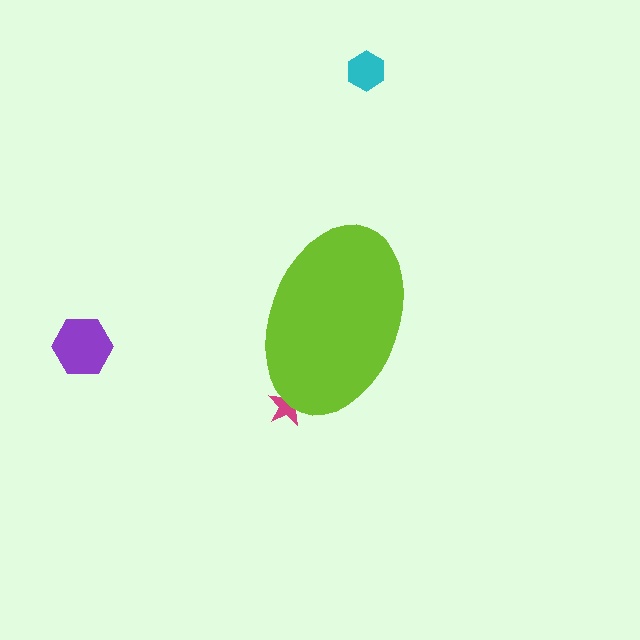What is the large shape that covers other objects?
A lime ellipse.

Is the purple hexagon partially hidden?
No, the purple hexagon is fully visible.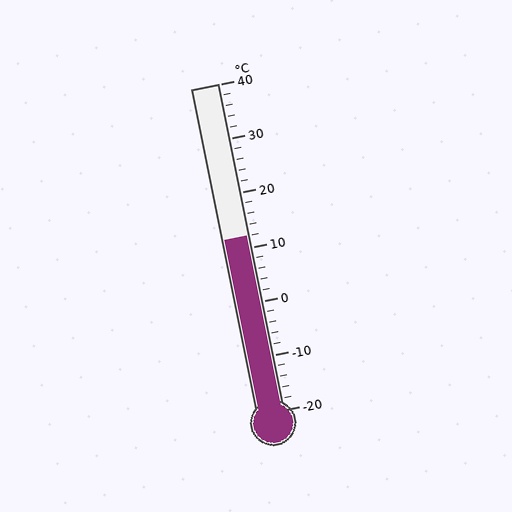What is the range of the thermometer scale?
The thermometer scale ranges from -20°C to 40°C.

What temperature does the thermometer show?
The thermometer shows approximately 12°C.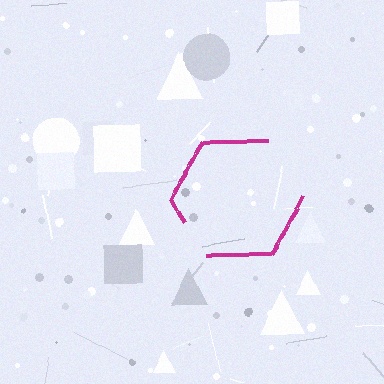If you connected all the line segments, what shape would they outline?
They would outline a hexagon.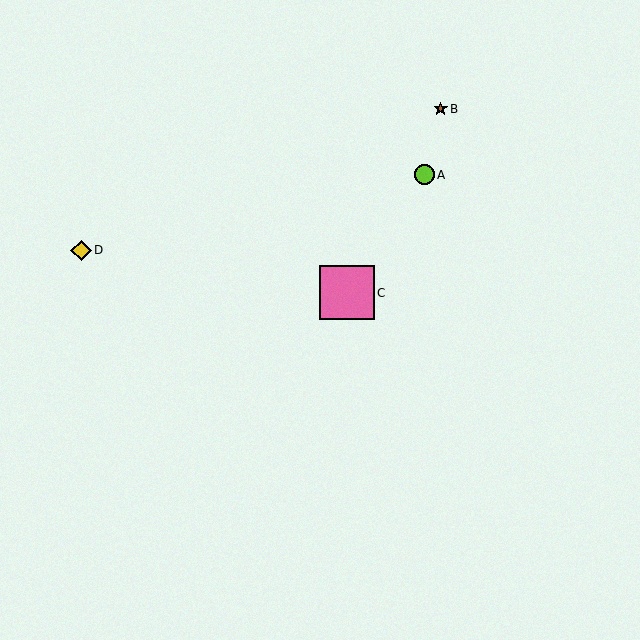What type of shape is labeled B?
Shape B is a brown star.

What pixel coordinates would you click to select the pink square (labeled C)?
Click at (347, 293) to select the pink square C.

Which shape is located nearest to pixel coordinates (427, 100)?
The brown star (labeled B) at (441, 109) is nearest to that location.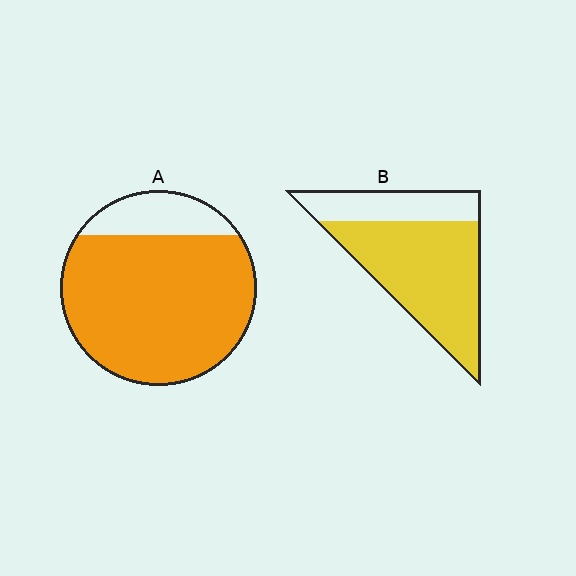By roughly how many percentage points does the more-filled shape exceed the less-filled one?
By roughly 10 percentage points (A over B).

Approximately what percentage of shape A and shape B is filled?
A is approximately 85% and B is approximately 70%.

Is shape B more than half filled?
Yes.